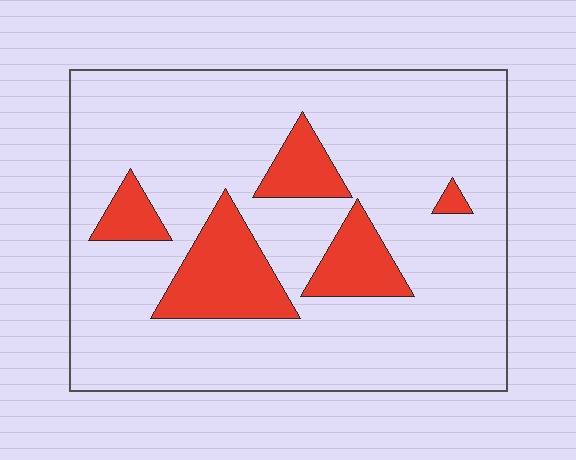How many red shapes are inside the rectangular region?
5.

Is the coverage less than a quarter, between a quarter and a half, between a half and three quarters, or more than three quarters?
Less than a quarter.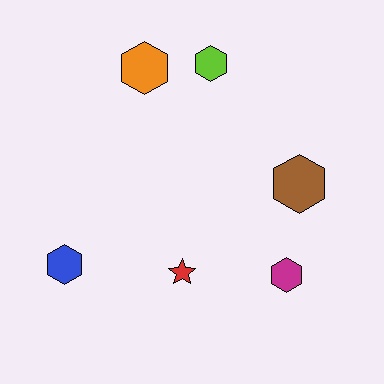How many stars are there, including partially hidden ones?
There is 1 star.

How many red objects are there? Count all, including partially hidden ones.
There is 1 red object.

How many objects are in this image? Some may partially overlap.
There are 6 objects.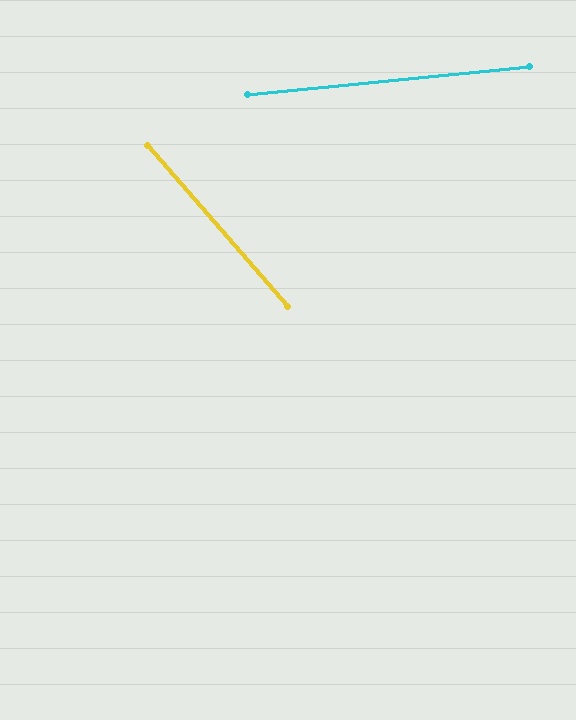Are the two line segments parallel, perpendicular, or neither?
Neither parallel nor perpendicular — they differ by about 55°.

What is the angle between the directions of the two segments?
Approximately 55 degrees.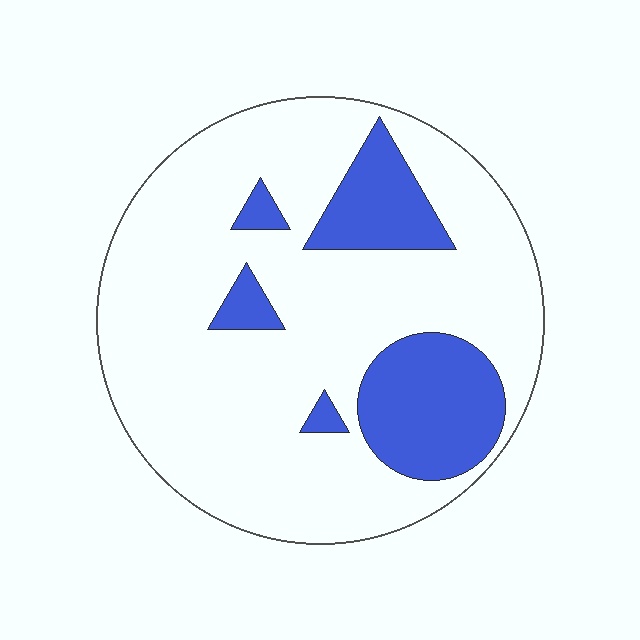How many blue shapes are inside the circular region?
5.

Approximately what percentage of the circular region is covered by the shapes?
Approximately 20%.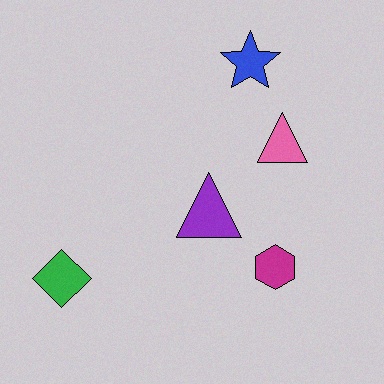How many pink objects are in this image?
There is 1 pink object.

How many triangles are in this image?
There are 2 triangles.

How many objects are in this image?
There are 5 objects.